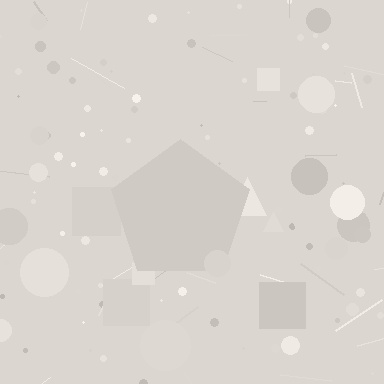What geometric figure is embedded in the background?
A pentagon is embedded in the background.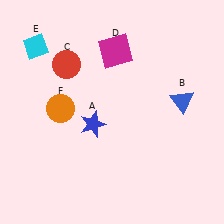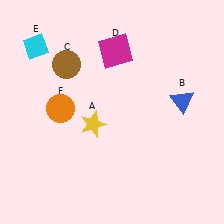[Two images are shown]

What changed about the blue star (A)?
In Image 1, A is blue. In Image 2, it changed to yellow.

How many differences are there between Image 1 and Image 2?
There are 2 differences between the two images.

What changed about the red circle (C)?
In Image 1, C is red. In Image 2, it changed to brown.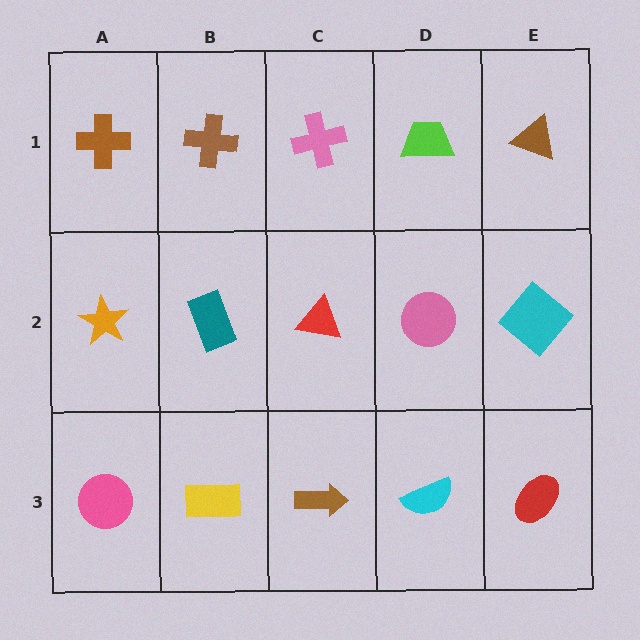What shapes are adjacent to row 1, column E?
A cyan diamond (row 2, column E), a lime trapezoid (row 1, column D).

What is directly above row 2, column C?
A pink cross.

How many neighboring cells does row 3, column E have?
2.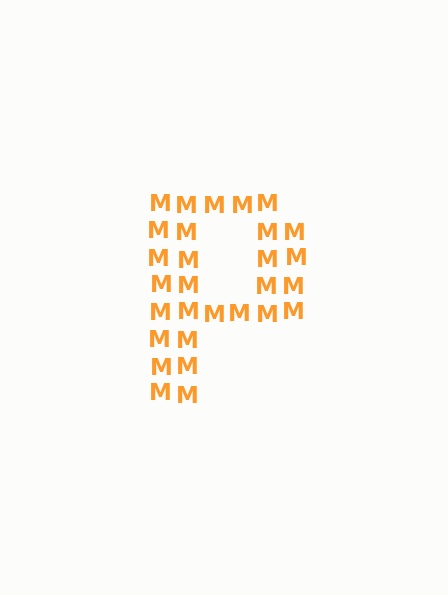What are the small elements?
The small elements are letter M's.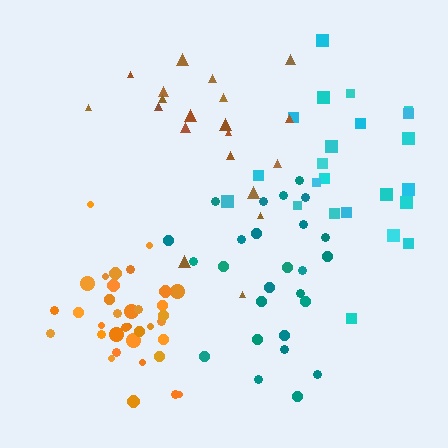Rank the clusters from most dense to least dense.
orange, teal, brown, cyan.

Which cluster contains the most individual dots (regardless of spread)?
Orange (35).